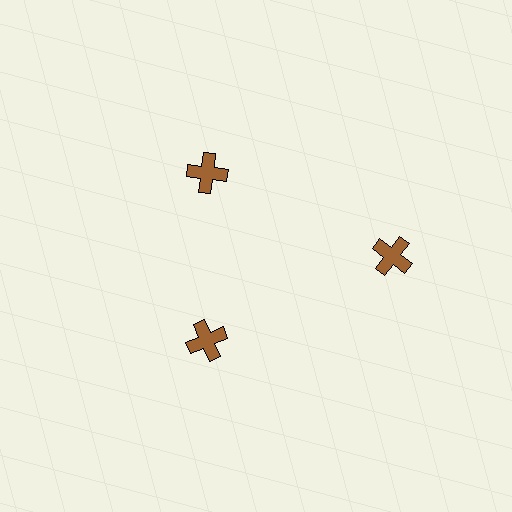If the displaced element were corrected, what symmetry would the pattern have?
It would have 3-fold rotational symmetry — the pattern would map onto itself every 120 degrees.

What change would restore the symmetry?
The symmetry would be restored by moving it inward, back onto the ring so that all 3 crosses sit at equal angles and equal distance from the center.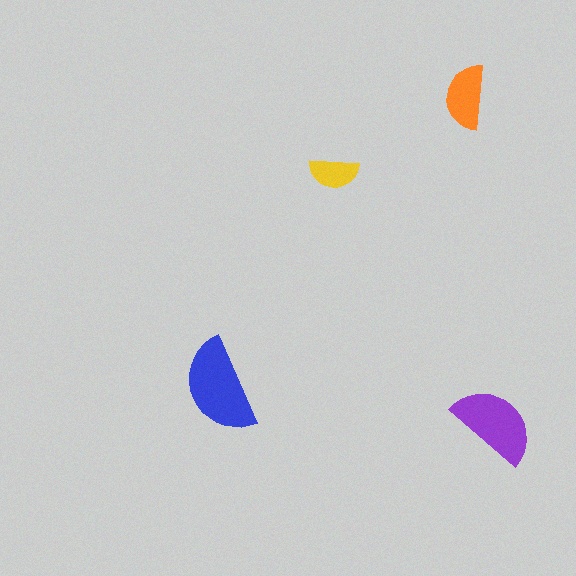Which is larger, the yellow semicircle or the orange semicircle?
The orange one.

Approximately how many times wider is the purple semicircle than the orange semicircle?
About 1.5 times wider.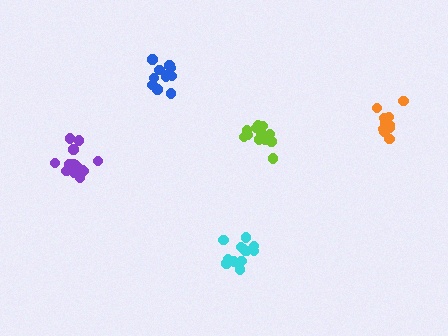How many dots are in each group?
Group 1: 12 dots, Group 2: 12 dots, Group 3: 11 dots, Group 4: 14 dots, Group 5: 14 dots (63 total).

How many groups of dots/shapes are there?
There are 5 groups.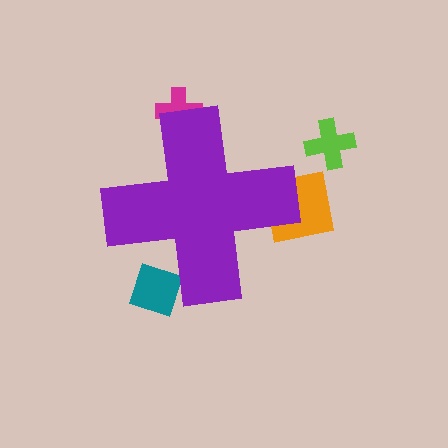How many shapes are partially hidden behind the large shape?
3 shapes are partially hidden.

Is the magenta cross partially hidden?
Yes, the magenta cross is partially hidden behind the purple cross.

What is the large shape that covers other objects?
A purple cross.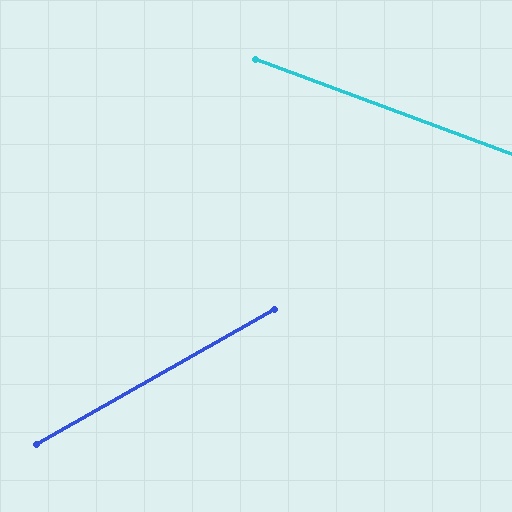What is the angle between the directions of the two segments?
Approximately 50 degrees.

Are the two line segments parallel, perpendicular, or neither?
Neither parallel nor perpendicular — they differ by about 50°.